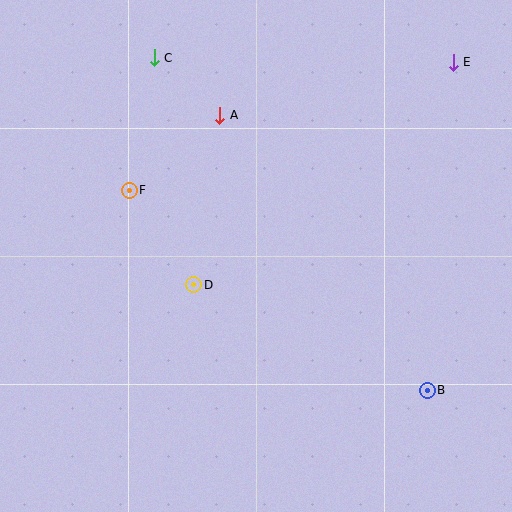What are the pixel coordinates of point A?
Point A is at (220, 115).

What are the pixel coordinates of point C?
Point C is at (154, 58).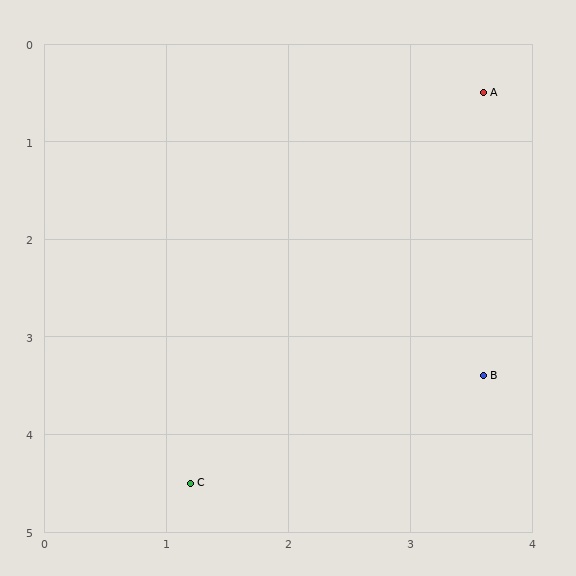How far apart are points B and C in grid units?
Points B and C are about 2.6 grid units apart.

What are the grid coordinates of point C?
Point C is at approximately (1.2, 4.5).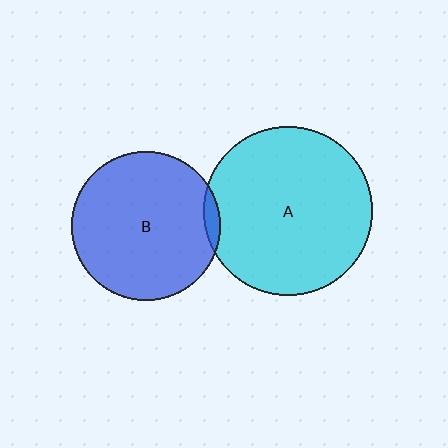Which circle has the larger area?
Circle A (cyan).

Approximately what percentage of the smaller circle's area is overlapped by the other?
Approximately 5%.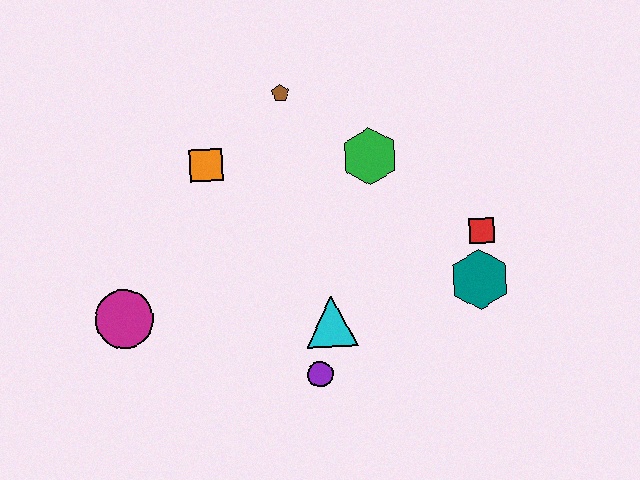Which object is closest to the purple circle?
The cyan triangle is closest to the purple circle.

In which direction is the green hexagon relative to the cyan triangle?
The green hexagon is above the cyan triangle.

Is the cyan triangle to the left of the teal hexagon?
Yes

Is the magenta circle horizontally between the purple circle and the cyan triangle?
No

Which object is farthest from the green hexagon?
The magenta circle is farthest from the green hexagon.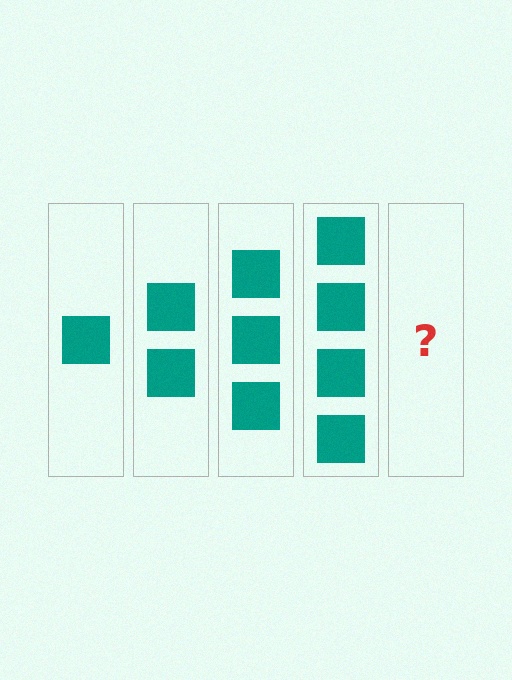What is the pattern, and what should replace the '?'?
The pattern is that each step adds one more square. The '?' should be 5 squares.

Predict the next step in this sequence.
The next step is 5 squares.